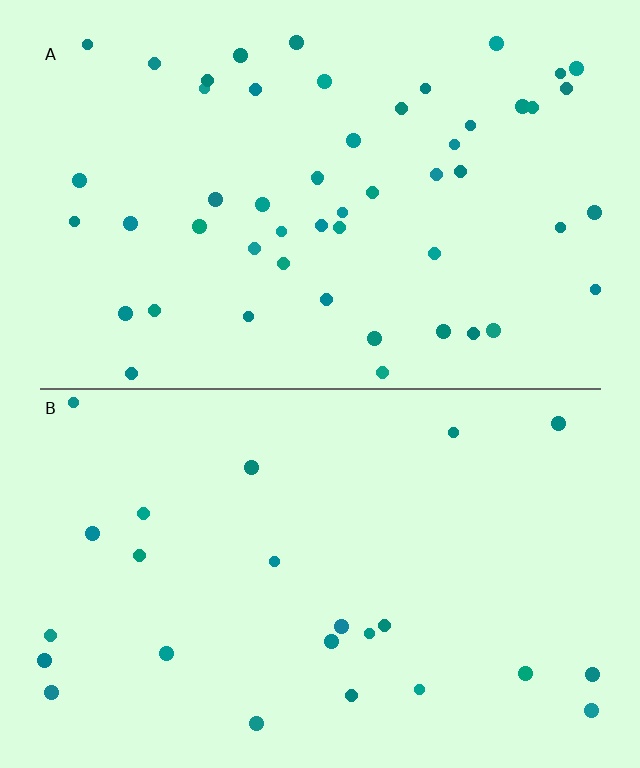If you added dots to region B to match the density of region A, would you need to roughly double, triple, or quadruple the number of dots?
Approximately double.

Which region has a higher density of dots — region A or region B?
A (the top).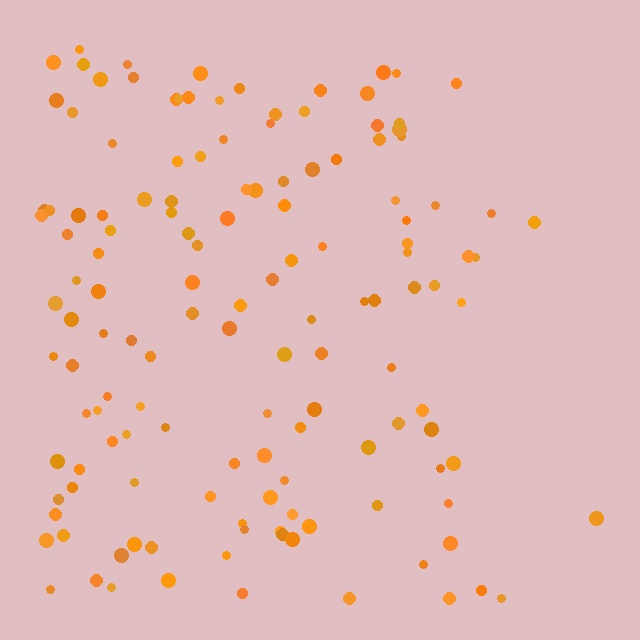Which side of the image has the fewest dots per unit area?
The right.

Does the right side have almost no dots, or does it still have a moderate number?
Still a moderate number, just noticeably fewer than the left.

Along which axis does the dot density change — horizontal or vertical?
Horizontal.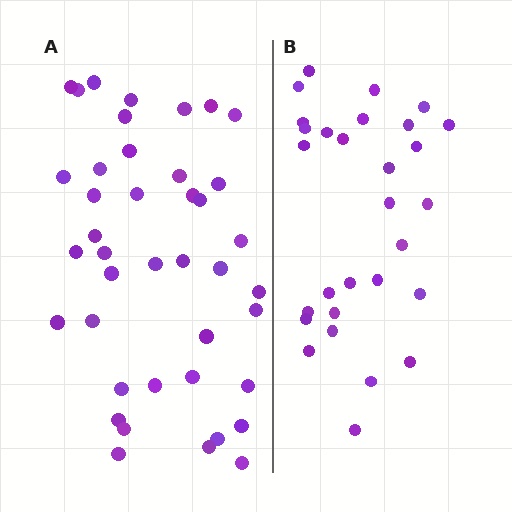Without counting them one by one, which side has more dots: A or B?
Region A (the left region) has more dots.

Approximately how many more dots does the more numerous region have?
Region A has roughly 12 or so more dots than region B.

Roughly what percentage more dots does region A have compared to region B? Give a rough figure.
About 40% more.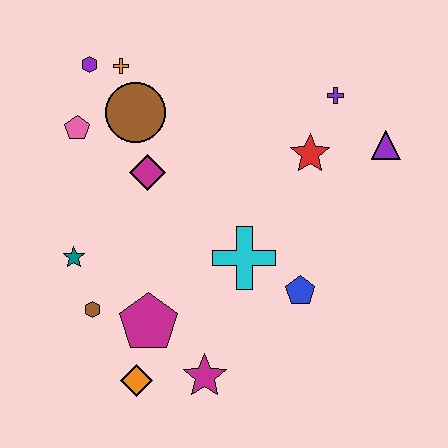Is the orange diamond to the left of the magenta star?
Yes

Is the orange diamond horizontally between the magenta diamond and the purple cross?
No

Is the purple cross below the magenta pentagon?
No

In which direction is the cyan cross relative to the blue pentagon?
The cyan cross is to the left of the blue pentagon.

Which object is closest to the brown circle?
The orange cross is closest to the brown circle.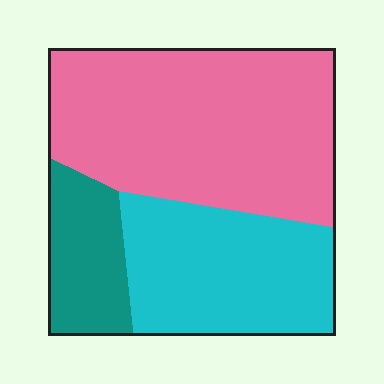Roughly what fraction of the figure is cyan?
Cyan covers around 30% of the figure.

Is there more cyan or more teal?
Cyan.